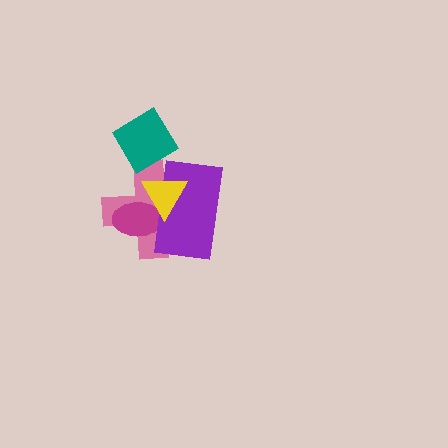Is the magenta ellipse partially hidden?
Yes, it is partially covered by another shape.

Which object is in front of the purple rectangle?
The yellow triangle is in front of the purple rectangle.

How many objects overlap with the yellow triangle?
3 objects overlap with the yellow triangle.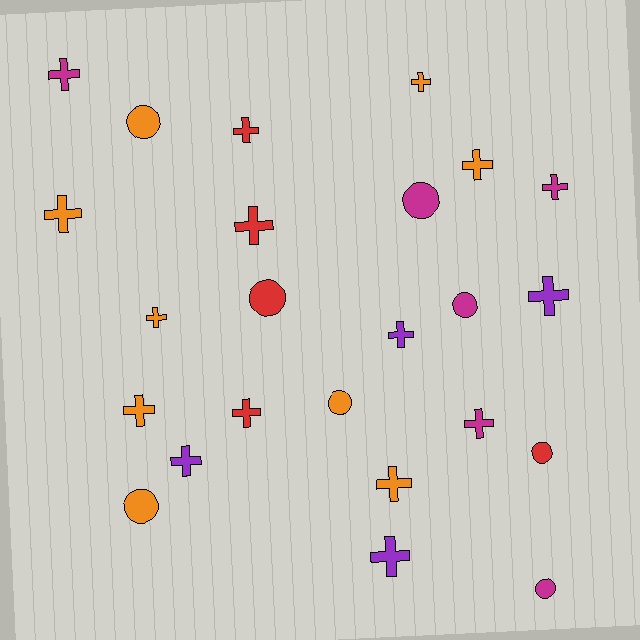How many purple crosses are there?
There are 4 purple crosses.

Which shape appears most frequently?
Cross, with 16 objects.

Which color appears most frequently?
Orange, with 9 objects.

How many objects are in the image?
There are 24 objects.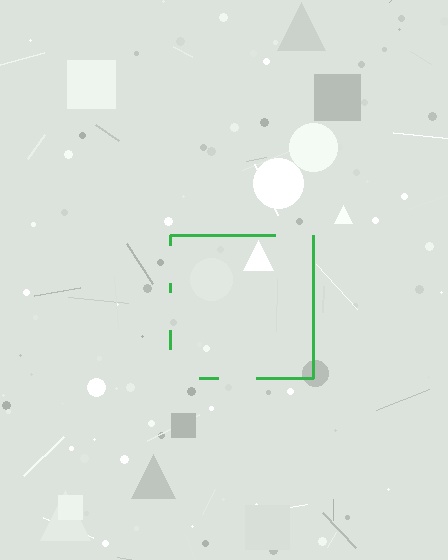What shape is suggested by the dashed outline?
The dashed outline suggests a square.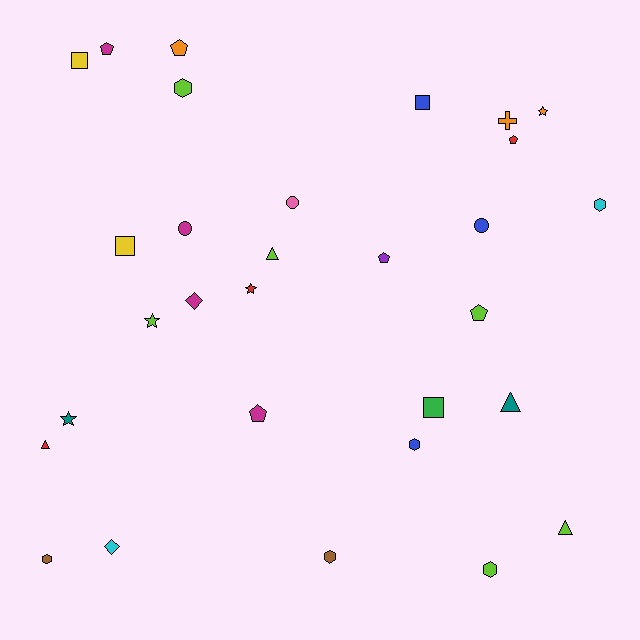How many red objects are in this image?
There are 3 red objects.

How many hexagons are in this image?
There are 6 hexagons.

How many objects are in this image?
There are 30 objects.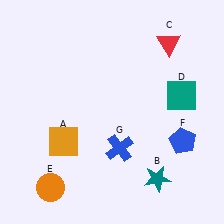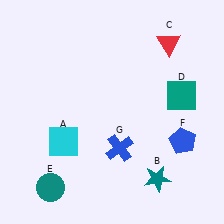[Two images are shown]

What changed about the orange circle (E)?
In Image 1, E is orange. In Image 2, it changed to teal.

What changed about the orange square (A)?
In Image 1, A is orange. In Image 2, it changed to cyan.